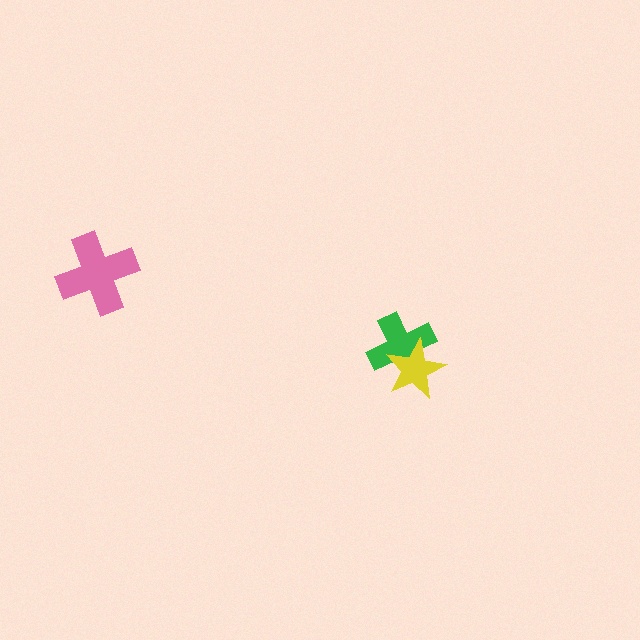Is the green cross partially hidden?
Yes, it is partially covered by another shape.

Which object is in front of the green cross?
The yellow star is in front of the green cross.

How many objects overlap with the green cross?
1 object overlaps with the green cross.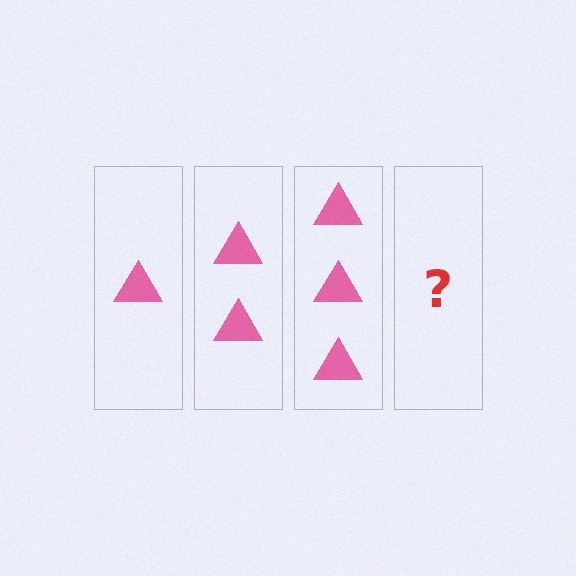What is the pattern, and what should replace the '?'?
The pattern is that each step adds one more triangle. The '?' should be 4 triangles.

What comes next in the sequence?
The next element should be 4 triangles.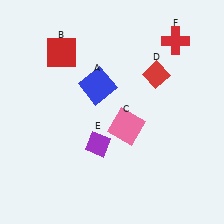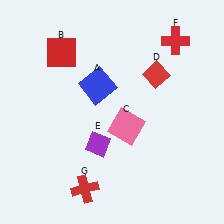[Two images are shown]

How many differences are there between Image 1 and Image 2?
There is 1 difference between the two images.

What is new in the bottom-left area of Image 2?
A red cross (G) was added in the bottom-left area of Image 2.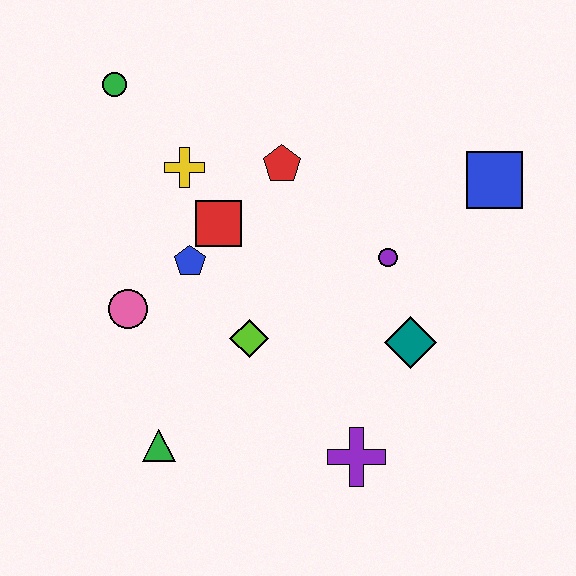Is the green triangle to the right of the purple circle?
No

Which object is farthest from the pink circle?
The blue square is farthest from the pink circle.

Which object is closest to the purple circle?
The teal diamond is closest to the purple circle.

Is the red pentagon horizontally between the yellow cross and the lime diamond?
No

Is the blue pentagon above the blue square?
No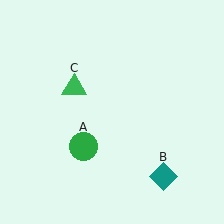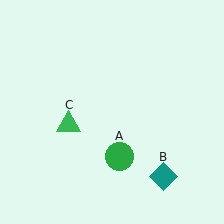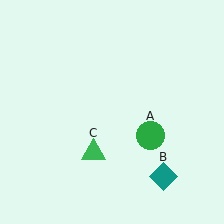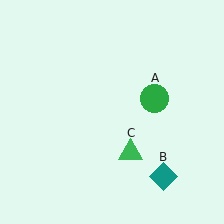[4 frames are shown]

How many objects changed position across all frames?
2 objects changed position: green circle (object A), green triangle (object C).